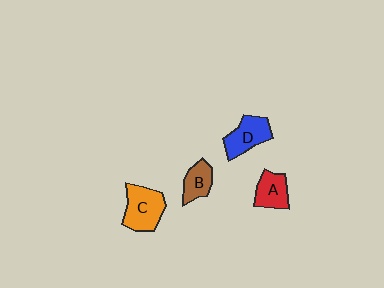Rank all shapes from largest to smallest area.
From largest to smallest: C (orange), D (blue), A (red), B (brown).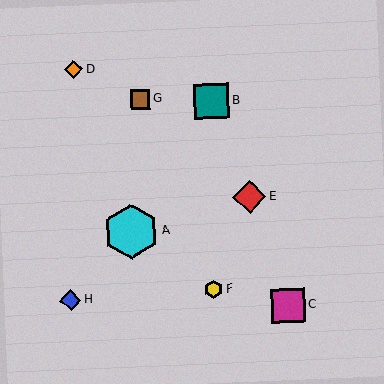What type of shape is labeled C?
Shape C is a magenta square.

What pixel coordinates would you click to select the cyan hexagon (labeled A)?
Click at (131, 232) to select the cyan hexagon A.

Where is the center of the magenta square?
The center of the magenta square is at (288, 305).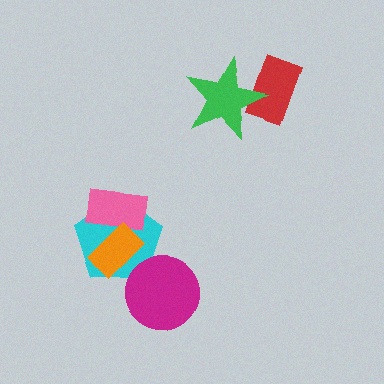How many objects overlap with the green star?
1 object overlaps with the green star.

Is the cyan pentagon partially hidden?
Yes, it is partially covered by another shape.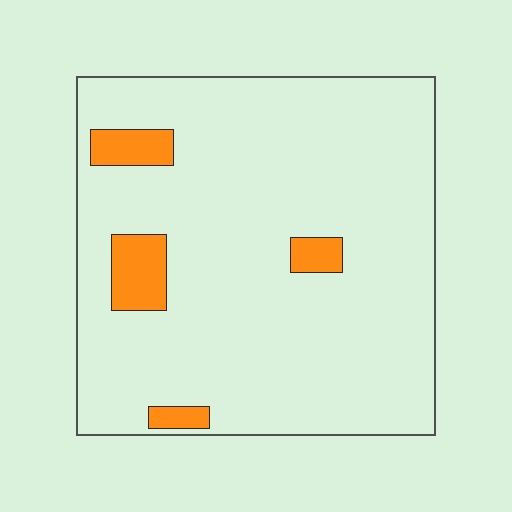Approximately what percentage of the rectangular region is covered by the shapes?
Approximately 10%.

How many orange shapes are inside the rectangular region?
4.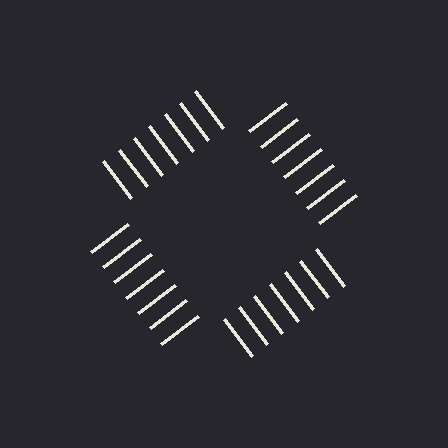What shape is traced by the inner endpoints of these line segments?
An illusory square — the line segments terminate on its edges but no continuous stroke is drawn.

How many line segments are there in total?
28 — 7 along each of the 4 edges.